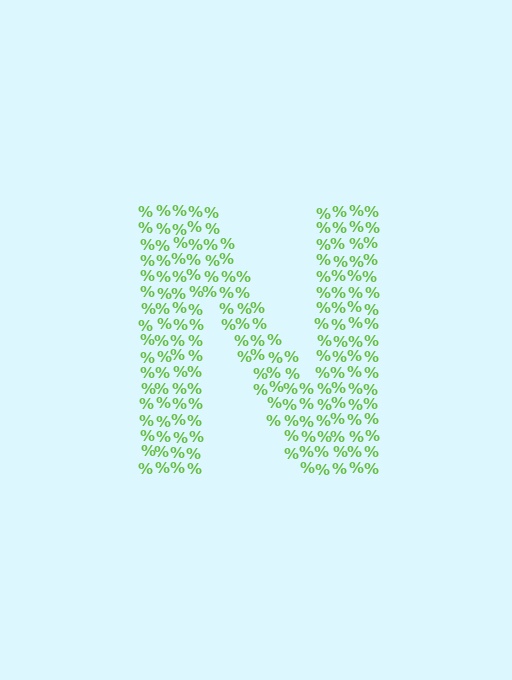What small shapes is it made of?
It is made of small percent signs.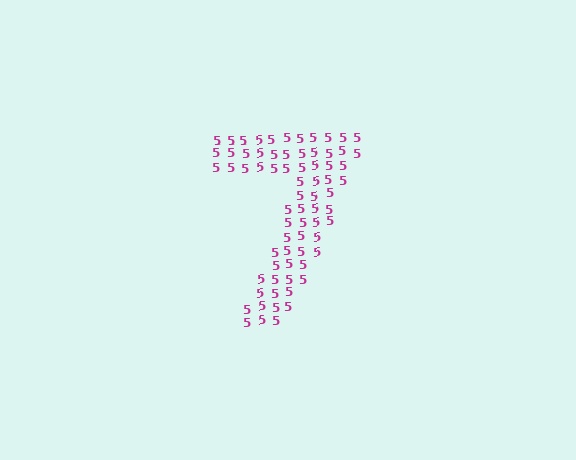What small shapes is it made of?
It is made of small digit 5's.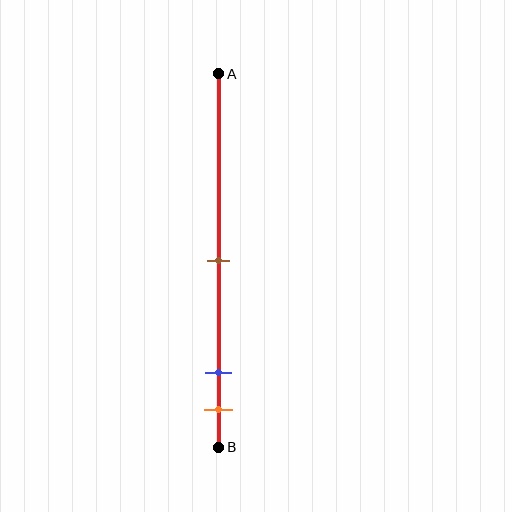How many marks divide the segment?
There are 3 marks dividing the segment.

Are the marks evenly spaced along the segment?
No, the marks are not evenly spaced.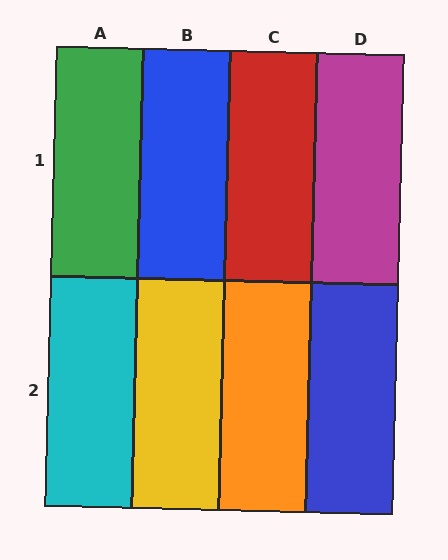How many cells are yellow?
1 cell is yellow.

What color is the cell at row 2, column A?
Cyan.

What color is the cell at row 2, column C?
Orange.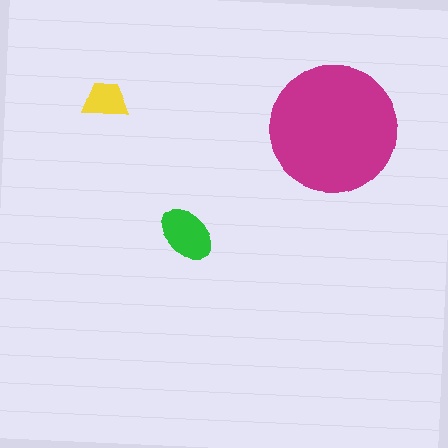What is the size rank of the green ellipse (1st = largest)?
2nd.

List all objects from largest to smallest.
The magenta circle, the green ellipse, the yellow trapezoid.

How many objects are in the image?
There are 3 objects in the image.